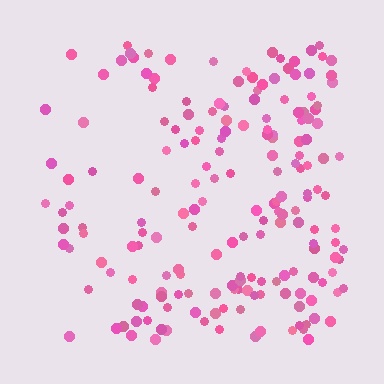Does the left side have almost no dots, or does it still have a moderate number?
Still a moderate number, just noticeably fewer than the right.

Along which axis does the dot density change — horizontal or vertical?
Horizontal.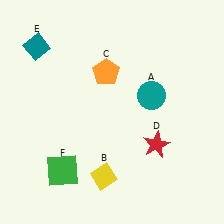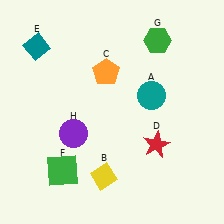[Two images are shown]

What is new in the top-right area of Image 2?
A green hexagon (G) was added in the top-right area of Image 2.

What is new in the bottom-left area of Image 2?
A purple circle (H) was added in the bottom-left area of Image 2.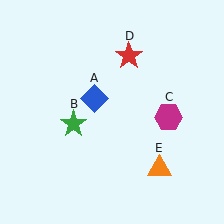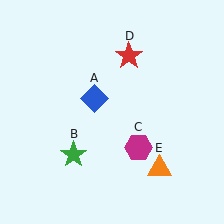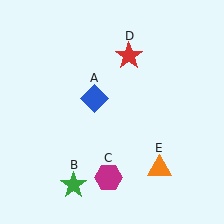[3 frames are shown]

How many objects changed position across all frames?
2 objects changed position: green star (object B), magenta hexagon (object C).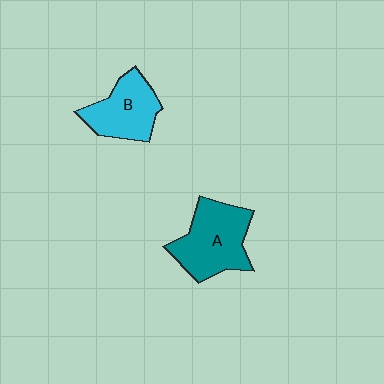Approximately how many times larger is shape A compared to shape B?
Approximately 1.3 times.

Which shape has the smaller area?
Shape B (cyan).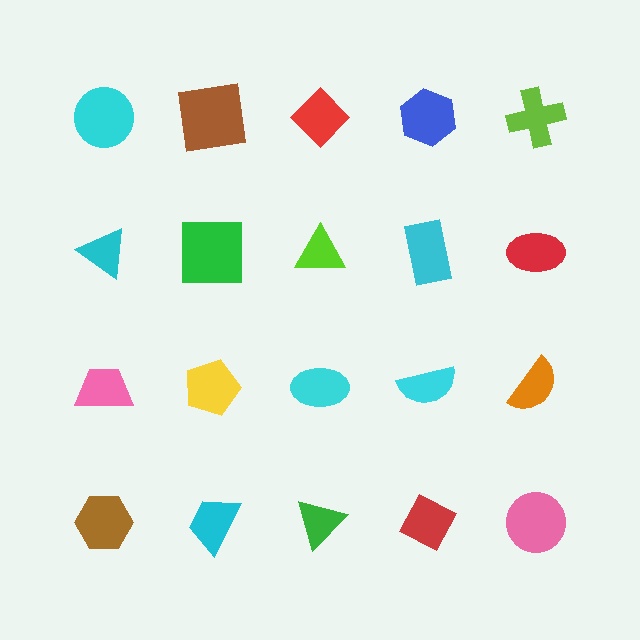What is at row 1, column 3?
A red diamond.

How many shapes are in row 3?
5 shapes.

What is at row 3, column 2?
A yellow pentagon.